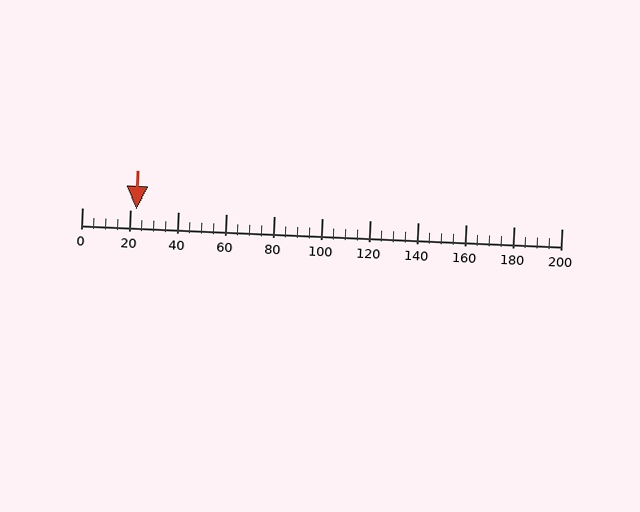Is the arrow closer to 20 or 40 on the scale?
The arrow is closer to 20.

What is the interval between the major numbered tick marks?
The major tick marks are spaced 20 units apart.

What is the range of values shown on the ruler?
The ruler shows values from 0 to 200.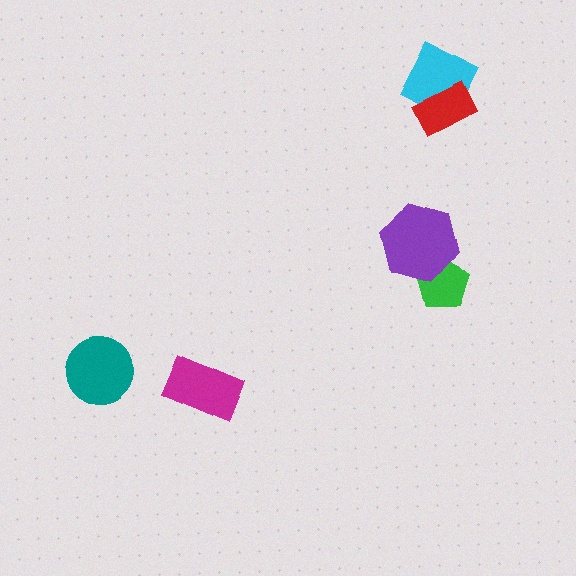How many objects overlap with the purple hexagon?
1 object overlaps with the purple hexagon.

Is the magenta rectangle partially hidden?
No, no other shape covers it.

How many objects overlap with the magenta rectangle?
0 objects overlap with the magenta rectangle.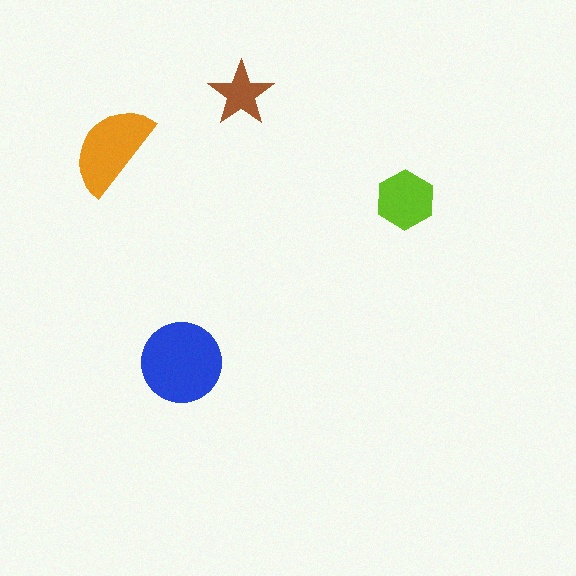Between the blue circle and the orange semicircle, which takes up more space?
The blue circle.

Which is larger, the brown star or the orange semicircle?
The orange semicircle.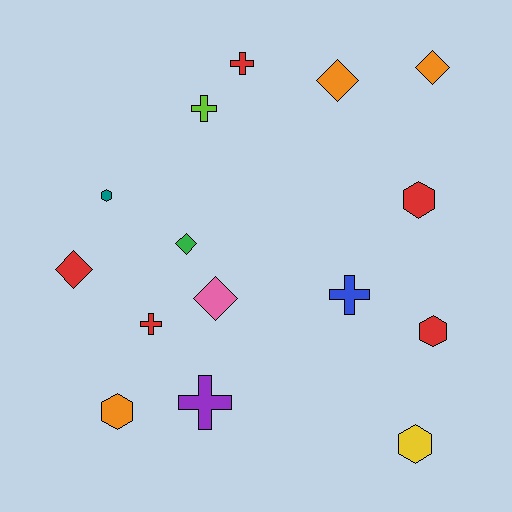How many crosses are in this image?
There are 5 crosses.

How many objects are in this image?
There are 15 objects.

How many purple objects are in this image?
There is 1 purple object.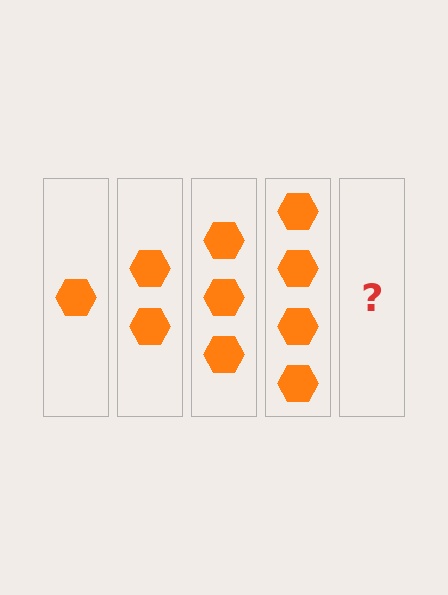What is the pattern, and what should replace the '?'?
The pattern is that each step adds one more hexagon. The '?' should be 5 hexagons.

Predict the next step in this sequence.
The next step is 5 hexagons.